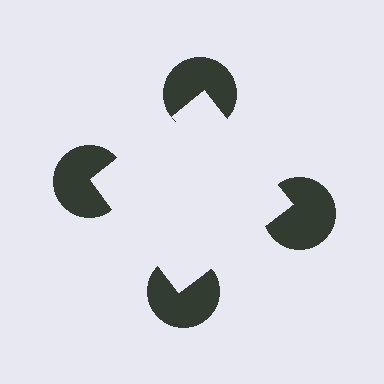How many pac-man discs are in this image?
There are 4 — one at each vertex of the illusory square.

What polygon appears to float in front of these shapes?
An illusory square — its edges are inferred from the aligned wedge cuts in the pac-man discs, not physically drawn.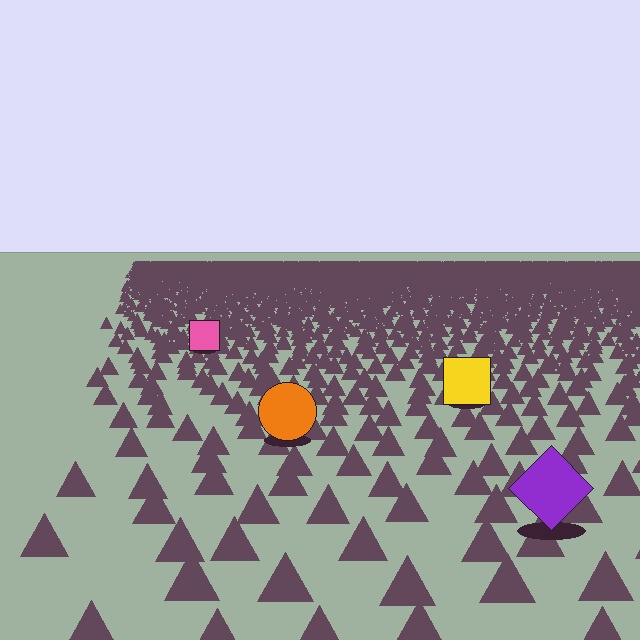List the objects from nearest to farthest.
From nearest to farthest: the purple diamond, the orange circle, the yellow square, the pink square.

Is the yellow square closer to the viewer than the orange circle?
No. The orange circle is closer — you can tell from the texture gradient: the ground texture is coarser near it.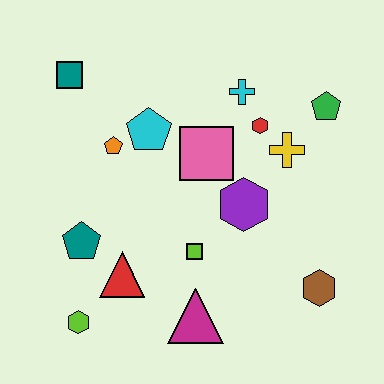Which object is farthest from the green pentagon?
The lime hexagon is farthest from the green pentagon.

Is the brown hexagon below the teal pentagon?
Yes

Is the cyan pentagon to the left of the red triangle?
No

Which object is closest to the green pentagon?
The yellow cross is closest to the green pentagon.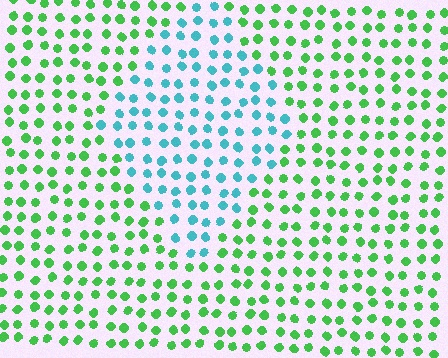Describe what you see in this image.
The image is filled with small green elements in a uniform arrangement. A diamond-shaped region is visible where the elements are tinted to a slightly different hue, forming a subtle color boundary.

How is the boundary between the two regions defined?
The boundary is defined purely by a slight shift in hue (about 60 degrees). Spacing, size, and orientation are identical on both sides.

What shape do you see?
I see a diamond.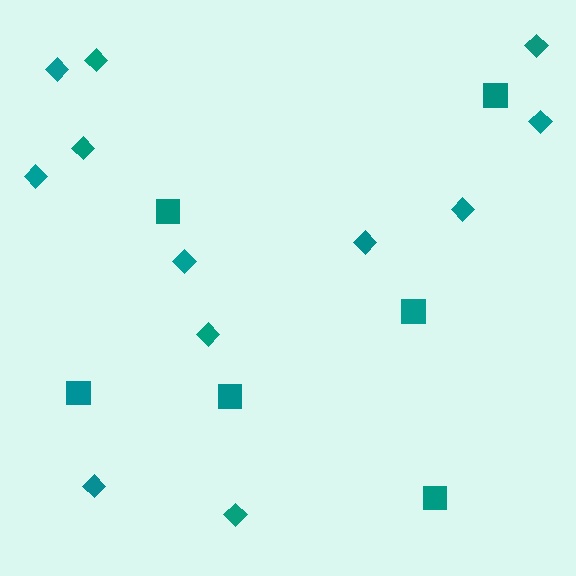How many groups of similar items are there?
There are 2 groups: one group of diamonds (12) and one group of squares (6).